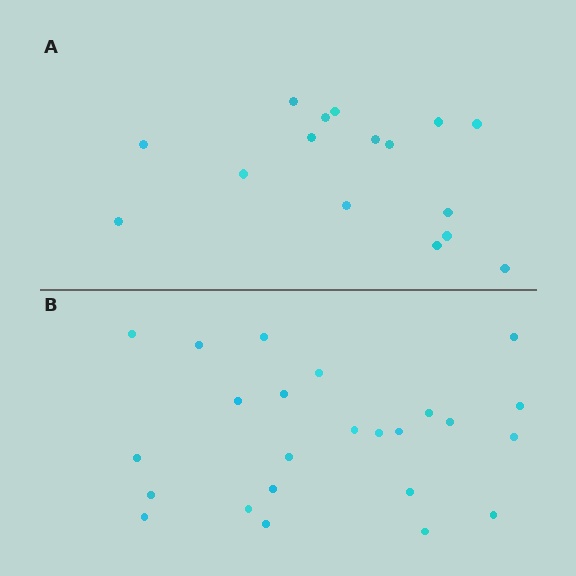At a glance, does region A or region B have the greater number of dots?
Region B (the bottom region) has more dots.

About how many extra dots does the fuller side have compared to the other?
Region B has roughly 8 or so more dots than region A.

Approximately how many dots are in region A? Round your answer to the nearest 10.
About 20 dots. (The exact count is 16, which rounds to 20.)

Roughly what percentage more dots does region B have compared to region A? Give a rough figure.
About 50% more.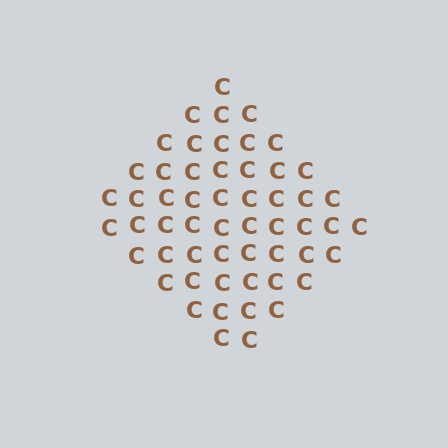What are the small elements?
The small elements are letter C's.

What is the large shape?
The large shape is a diamond.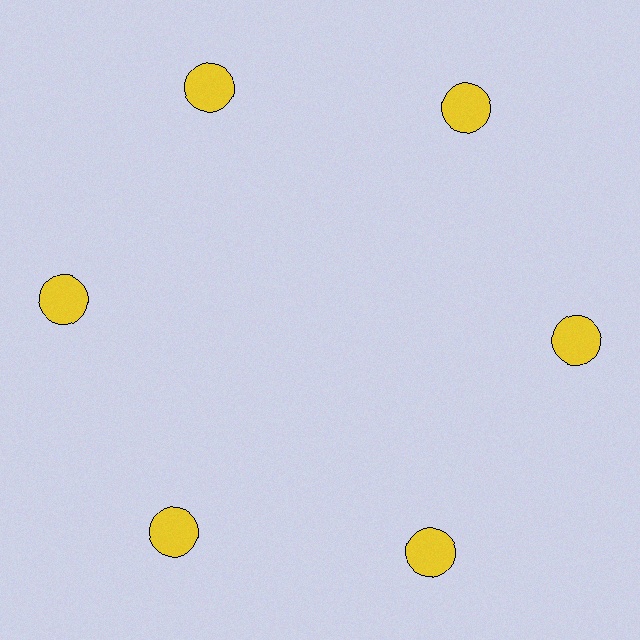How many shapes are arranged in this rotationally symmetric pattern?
There are 6 shapes, arranged in 6 groups of 1.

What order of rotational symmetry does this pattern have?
This pattern has 6-fold rotational symmetry.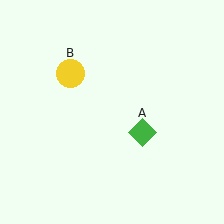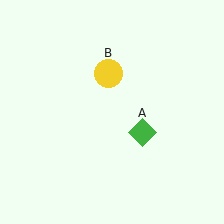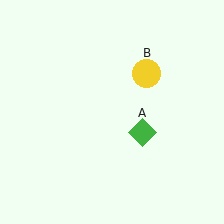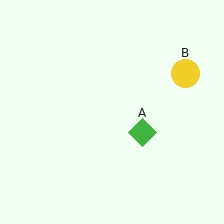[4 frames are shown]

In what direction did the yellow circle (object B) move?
The yellow circle (object B) moved right.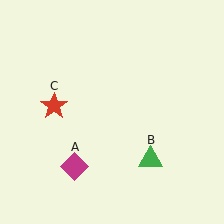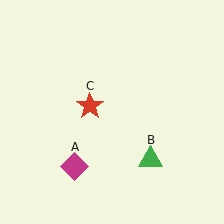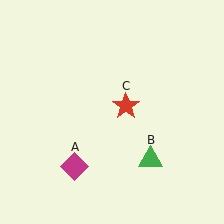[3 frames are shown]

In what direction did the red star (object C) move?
The red star (object C) moved right.